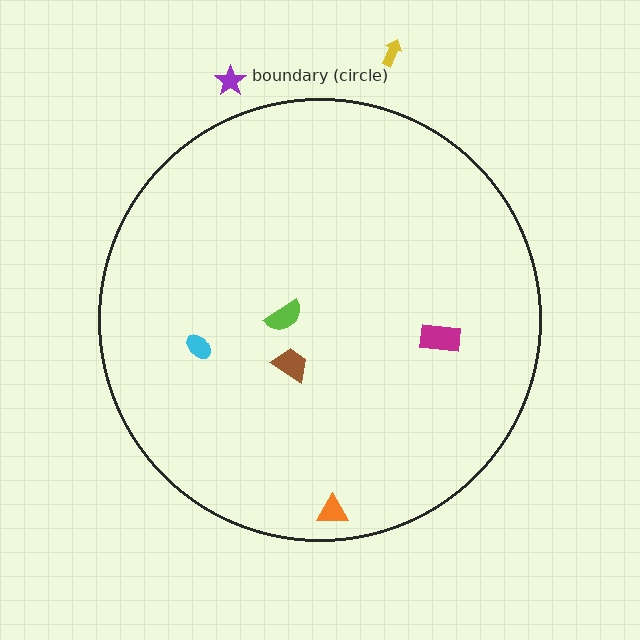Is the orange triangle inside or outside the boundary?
Inside.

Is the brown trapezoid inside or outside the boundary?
Inside.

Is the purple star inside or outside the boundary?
Outside.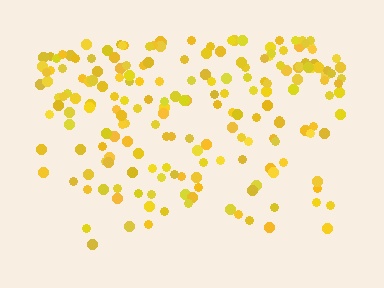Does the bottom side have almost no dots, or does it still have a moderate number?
Still a moderate number, just noticeably fewer than the top.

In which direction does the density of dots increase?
From bottom to top, with the top side densest.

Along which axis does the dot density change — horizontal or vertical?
Vertical.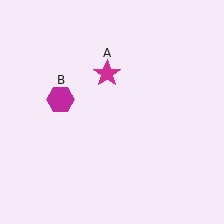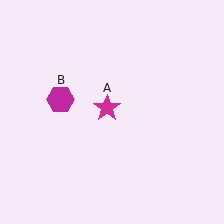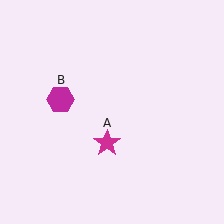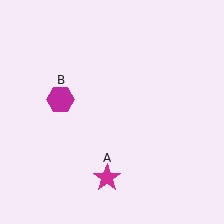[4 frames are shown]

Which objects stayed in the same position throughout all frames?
Magenta hexagon (object B) remained stationary.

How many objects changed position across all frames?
1 object changed position: magenta star (object A).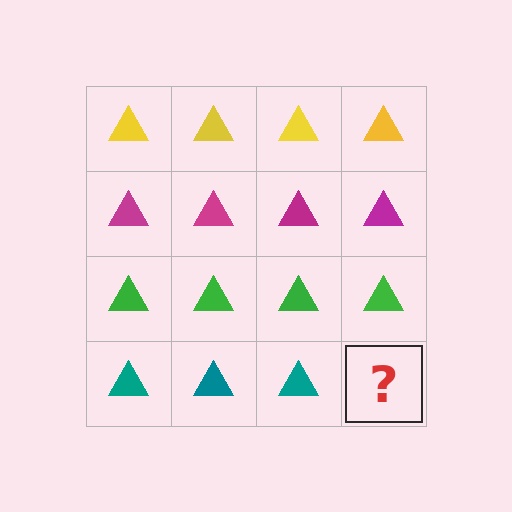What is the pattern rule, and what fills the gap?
The rule is that each row has a consistent color. The gap should be filled with a teal triangle.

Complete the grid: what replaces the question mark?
The question mark should be replaced with a teal triangle.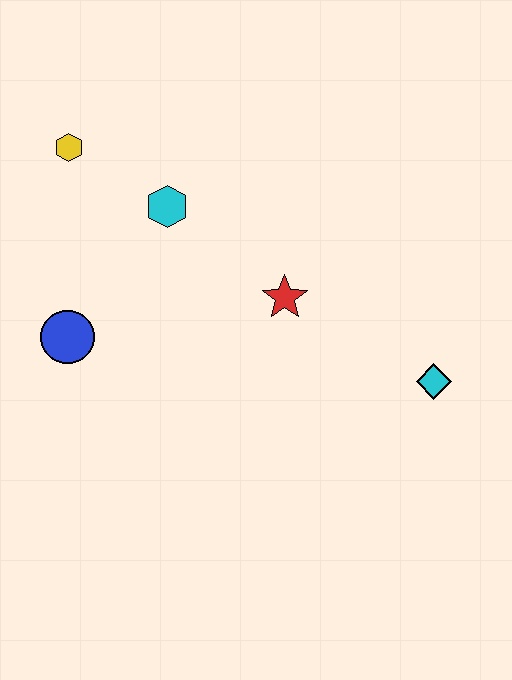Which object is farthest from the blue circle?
The cyan diamond is farthest from the blue circle.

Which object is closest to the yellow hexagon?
The cyan hexagon is closest to the yellow hexagon.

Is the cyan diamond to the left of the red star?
No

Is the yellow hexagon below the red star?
No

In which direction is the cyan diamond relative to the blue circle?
The cyan diamond is to the right of the blue circle.